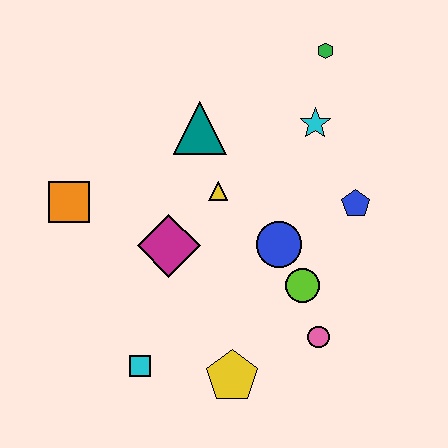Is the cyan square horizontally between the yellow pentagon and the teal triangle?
No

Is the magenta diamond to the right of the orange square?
Yes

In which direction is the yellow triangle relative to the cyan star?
The yellow triangle is to the left of the cyan star.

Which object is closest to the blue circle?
The lime circle is closest to the blue circle.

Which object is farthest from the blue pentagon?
The orange square is farthest from the blue pentagon.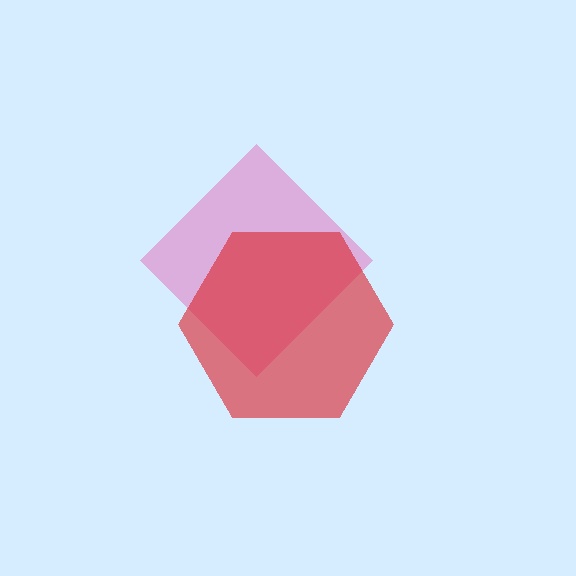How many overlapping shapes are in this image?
There are 2 overlapping shapes in the image.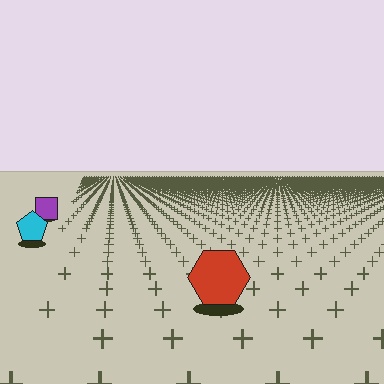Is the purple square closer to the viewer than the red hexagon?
No. The red hexagon is closer — you can tell from the texture gradient: the ground texture is coarser near it.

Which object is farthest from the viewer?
The purple square is farthest from the viewer. It appears smaller and the ground texture around it is denser.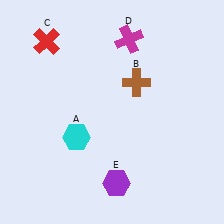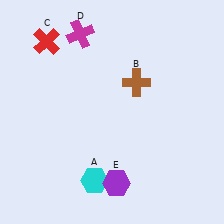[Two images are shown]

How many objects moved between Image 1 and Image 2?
2 objects moved between the two images.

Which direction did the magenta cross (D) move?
The magenta cross (D) moved left.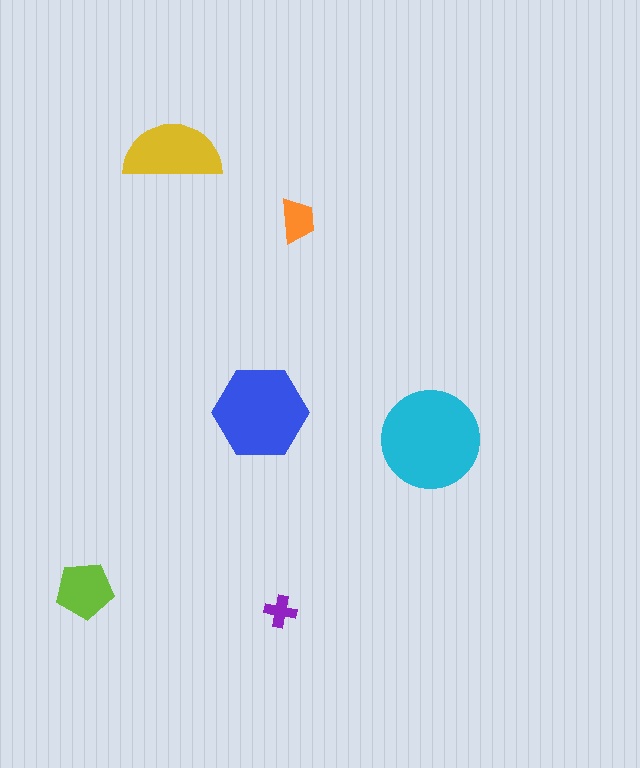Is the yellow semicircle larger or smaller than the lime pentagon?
Larger.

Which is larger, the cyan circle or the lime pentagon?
The cyan circle.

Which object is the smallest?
The purple cross.